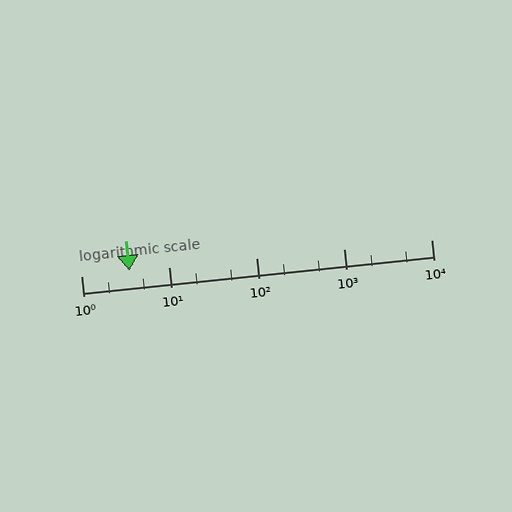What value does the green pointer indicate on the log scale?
The pointer indicates approximately 3.6.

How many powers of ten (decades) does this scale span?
The scale spans 4 decades, from 1 to 10000.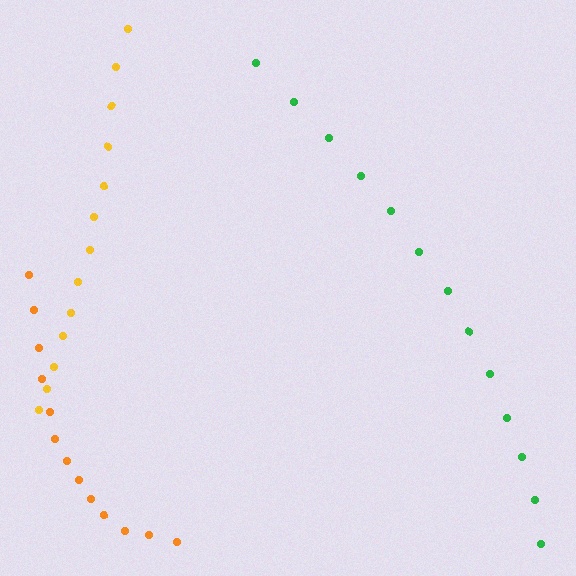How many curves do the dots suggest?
There are 3 distinct paths.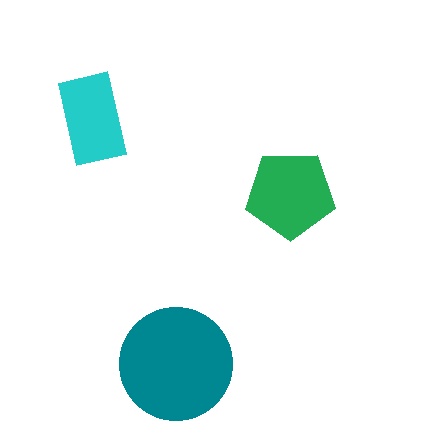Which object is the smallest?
The cyan rectangle.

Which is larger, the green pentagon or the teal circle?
The teal circle.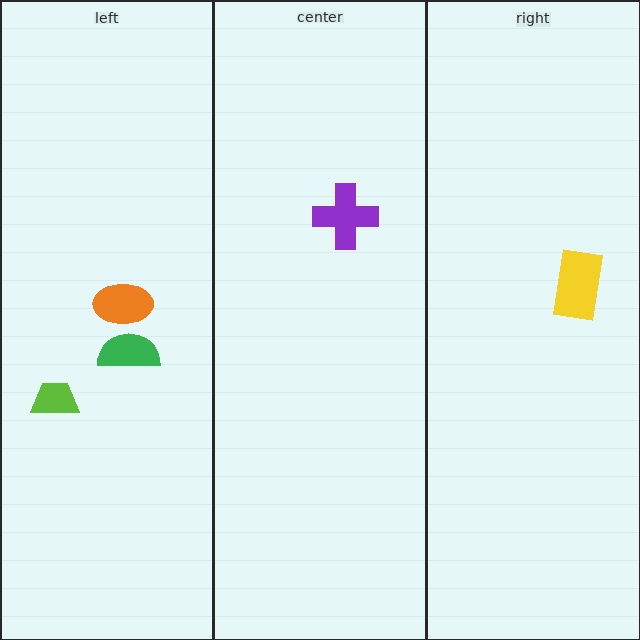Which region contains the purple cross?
The center region.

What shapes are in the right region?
The yellow rectangle.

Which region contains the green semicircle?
The left region.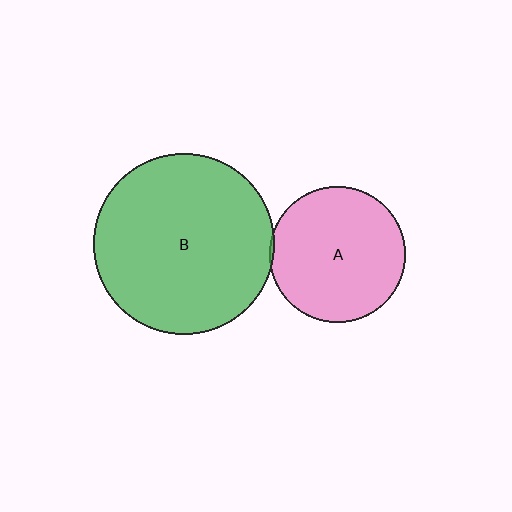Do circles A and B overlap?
Yes.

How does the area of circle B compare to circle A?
Approximately 1.8 times.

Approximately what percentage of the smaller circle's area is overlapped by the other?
Approximately 5%.